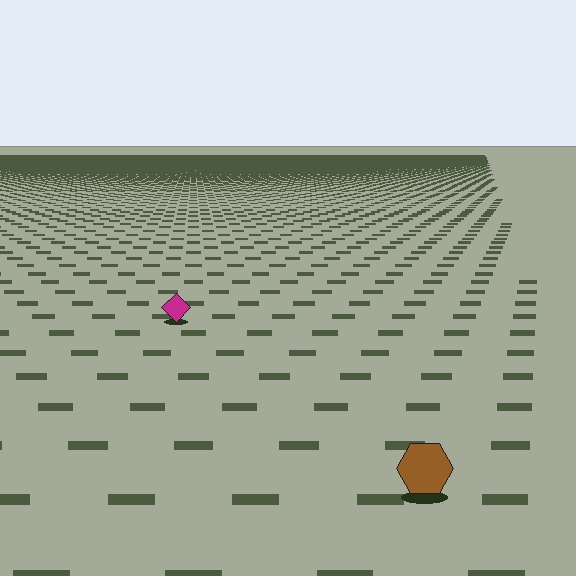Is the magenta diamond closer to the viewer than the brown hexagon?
No. The brown hexagon is closer — you can tell from the texture gradient: the ground texture is coarser near it.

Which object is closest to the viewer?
The brown hexagon is closest. The texture marks near it are larger and more spread out.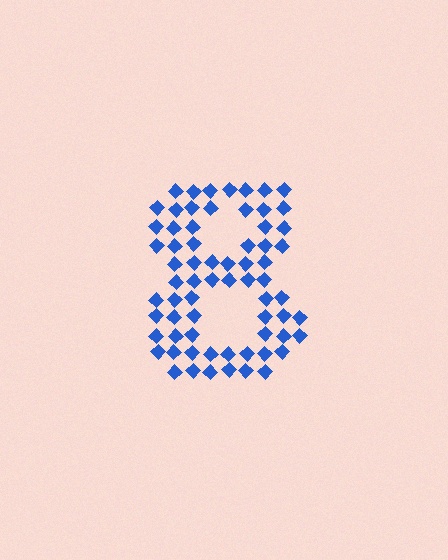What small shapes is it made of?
It is made of small diamonds.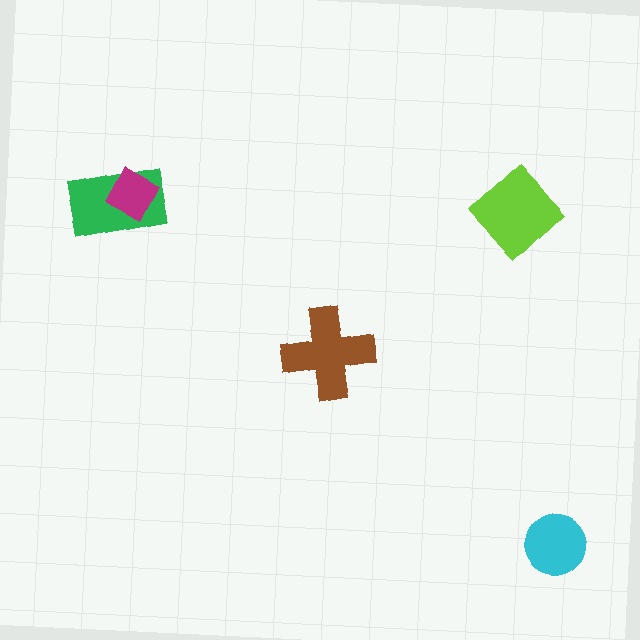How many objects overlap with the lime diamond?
0 objects overlap with the lime diamond.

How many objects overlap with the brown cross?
0 objects overlap with the brown cross.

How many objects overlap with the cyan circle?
0 objects overlap with the cyan circle.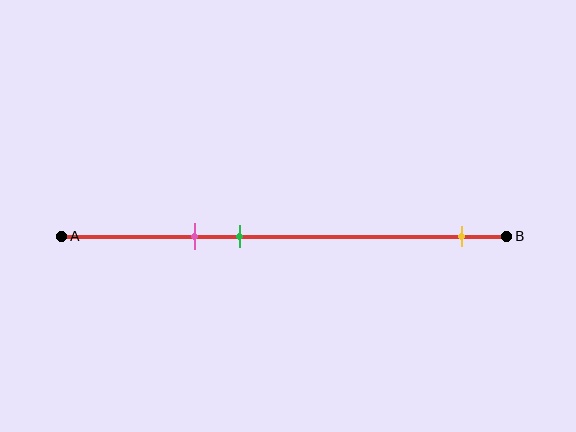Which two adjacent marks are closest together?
The pink and green marks are the closest adjacent pair.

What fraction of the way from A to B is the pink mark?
The pink mark is approximately 30% (0.3) of the way from A to B.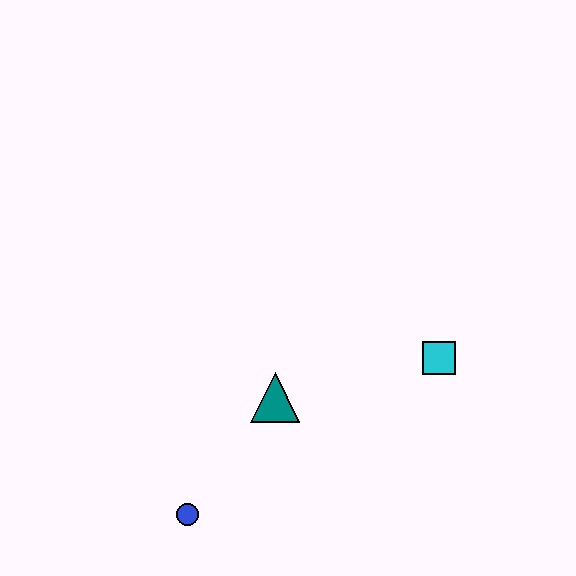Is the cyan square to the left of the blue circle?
No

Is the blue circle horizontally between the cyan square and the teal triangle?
No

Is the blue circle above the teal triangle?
No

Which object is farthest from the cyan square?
The blue circle is farthest from the cyan square.